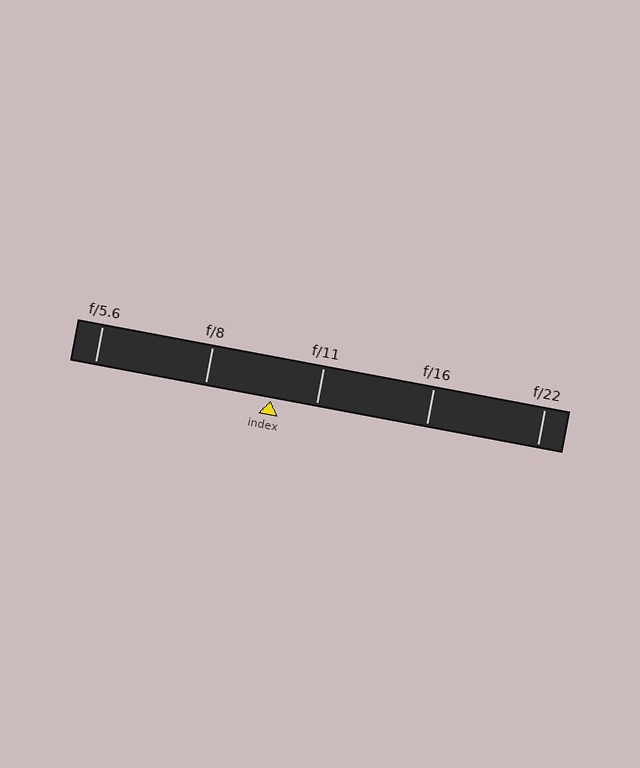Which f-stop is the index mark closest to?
The index mark is closest to f/11.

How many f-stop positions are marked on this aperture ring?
There are 5 f-stop positions marked.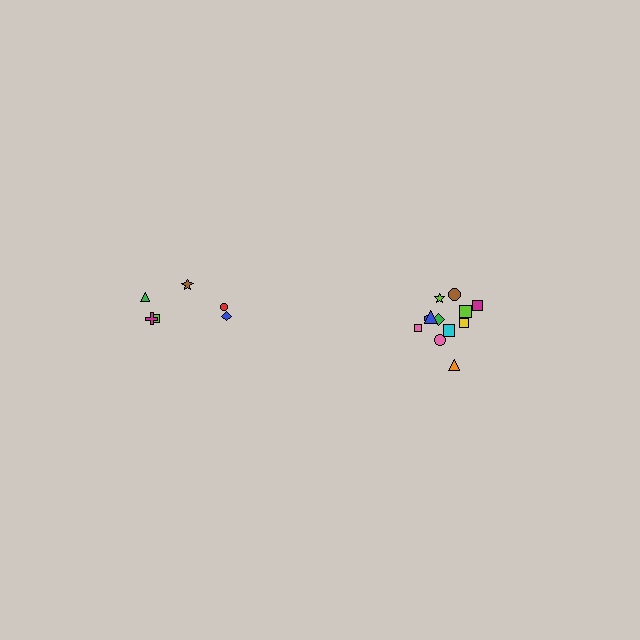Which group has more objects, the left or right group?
The right group.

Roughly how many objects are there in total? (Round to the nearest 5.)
Roughly 20 objects in total.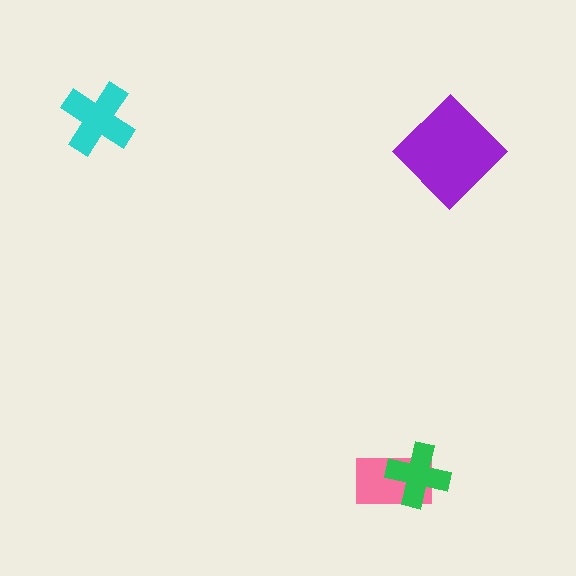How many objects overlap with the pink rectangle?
1 object overlaps with the pink rectangle.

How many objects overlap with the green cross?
1 object overlaps with the green cross.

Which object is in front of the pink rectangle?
The green cross is in front of the pink rectangle.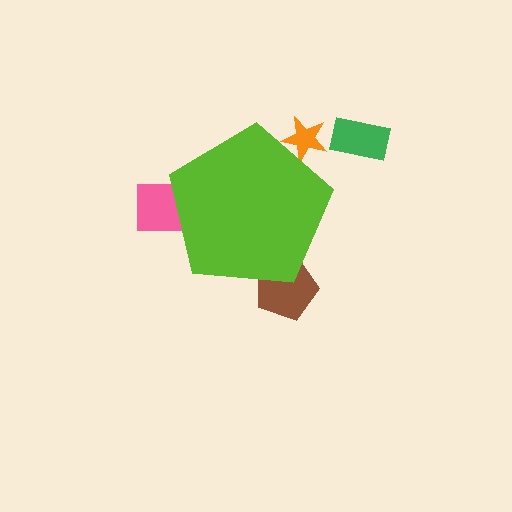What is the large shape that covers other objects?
A lime pentagon.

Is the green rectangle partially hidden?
No, the green rectangle is fully visible.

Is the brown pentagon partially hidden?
Yes, the brown pentagon is partially hidden behind the lime pentagon.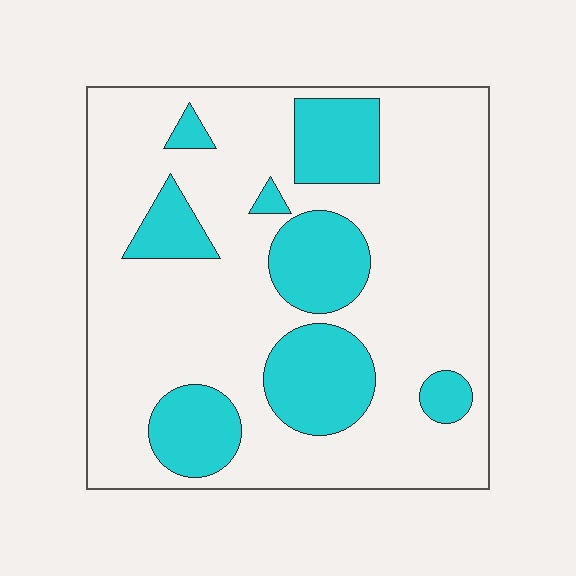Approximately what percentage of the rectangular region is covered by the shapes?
Approximately 25%.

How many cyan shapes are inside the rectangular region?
8.